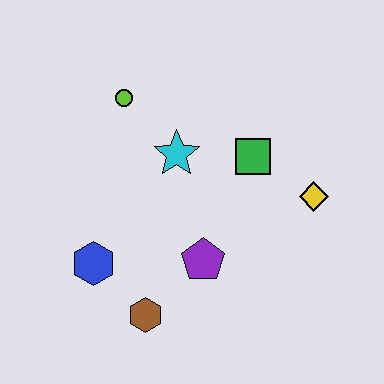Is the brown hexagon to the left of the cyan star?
Yes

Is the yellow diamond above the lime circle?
No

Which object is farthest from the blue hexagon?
The yellow diamond is farthest from the blue hexagon.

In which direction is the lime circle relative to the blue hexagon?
The lime circle is above the blue hexagon.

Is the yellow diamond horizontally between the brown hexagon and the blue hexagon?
No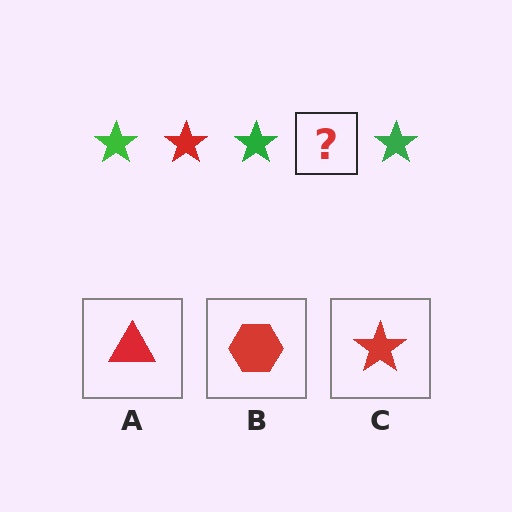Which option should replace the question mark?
Option C.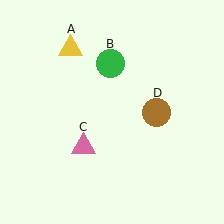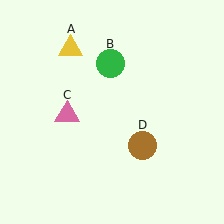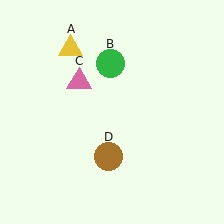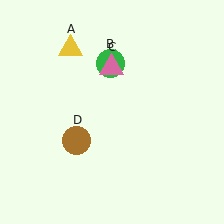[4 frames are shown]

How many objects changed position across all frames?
2 objects changed position: pink triangle (object C), brown circle (object D).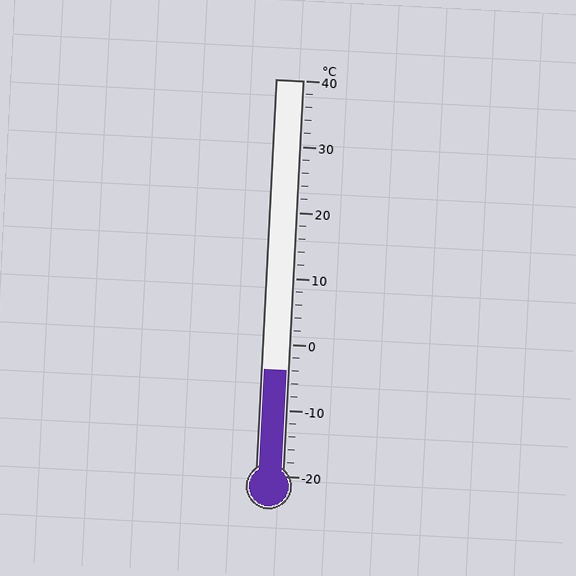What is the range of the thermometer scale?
The thermometer scale ranges from -20°C to 40°C.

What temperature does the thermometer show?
The thermometer shows approximately -4°C.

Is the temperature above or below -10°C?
The temperature is above -10°C.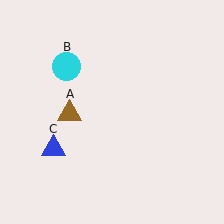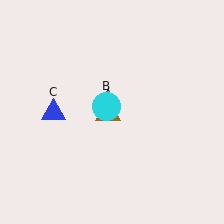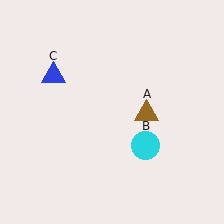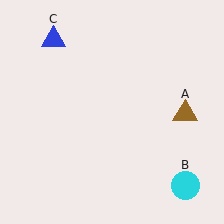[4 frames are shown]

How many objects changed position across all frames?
3 objects changed position: brown triangle (object A), cyan circle (object B), blue triangle (object C).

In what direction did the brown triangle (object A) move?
The brown triangle (object A) moved right.